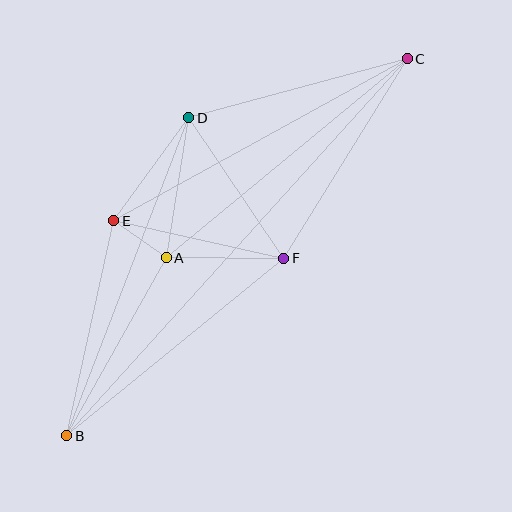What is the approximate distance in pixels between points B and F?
The distance between B and F is approximately 280 pixels.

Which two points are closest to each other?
Points A and E are closest to each other.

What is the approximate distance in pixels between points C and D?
The distance between C and D is approximately 226 pixels.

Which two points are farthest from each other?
Points B and C are farthest from each other.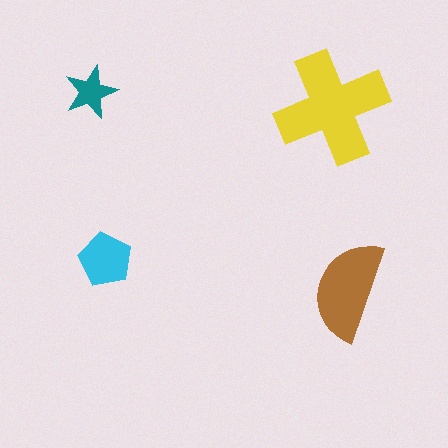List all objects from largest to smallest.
The yellow cross, the brown semicircle, the cyan pentagon, the teal star.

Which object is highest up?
The teal star is topmost.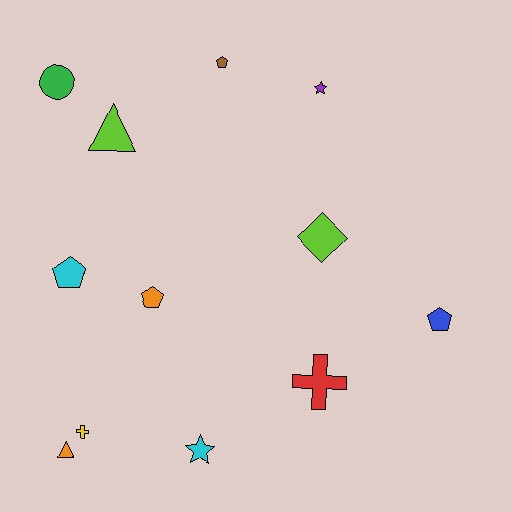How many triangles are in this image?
There are 2 triangles.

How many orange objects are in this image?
There are 2 orange objects.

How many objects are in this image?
There are 12 objects.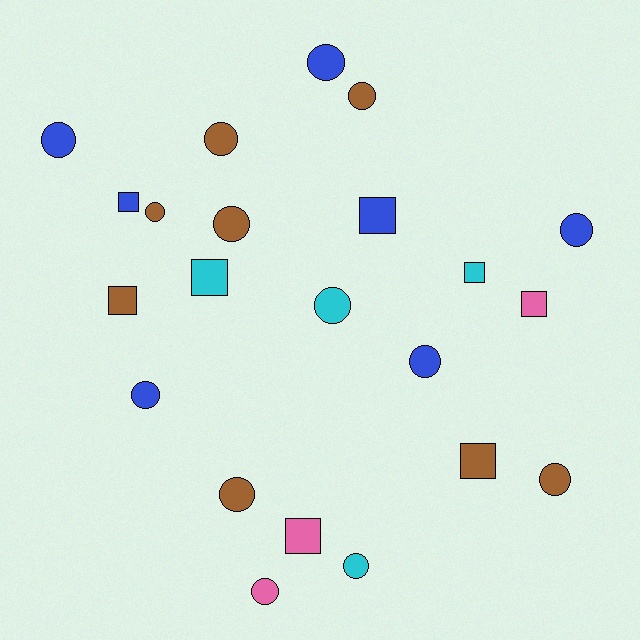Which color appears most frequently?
Brown, with 8 objects.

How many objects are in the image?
There are 22 objects.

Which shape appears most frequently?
Circle, with 14 objects.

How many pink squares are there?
There are 2 pink squares.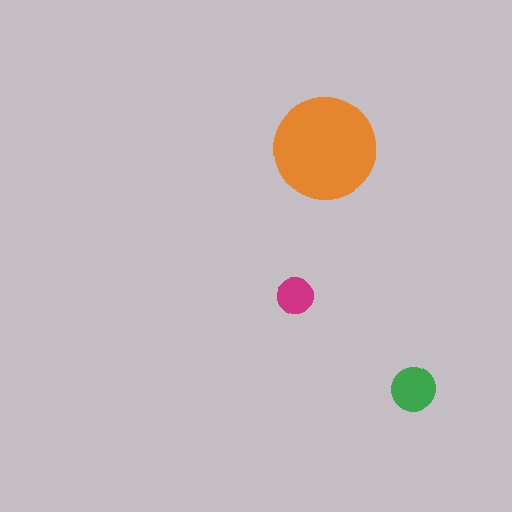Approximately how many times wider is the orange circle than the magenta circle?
About 3 times wider.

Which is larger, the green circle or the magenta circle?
The green one.